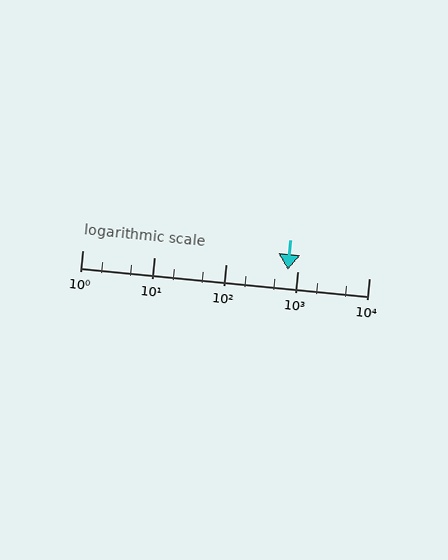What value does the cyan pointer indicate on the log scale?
The pointer indicates approximately 740.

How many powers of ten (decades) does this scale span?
The scale spans 4 decades, from 1 to 10000.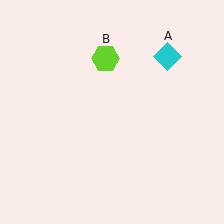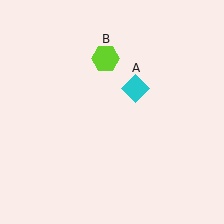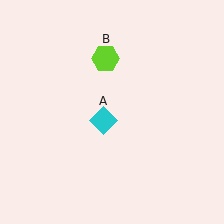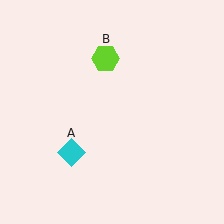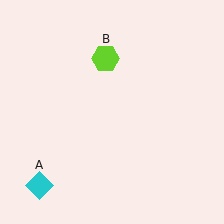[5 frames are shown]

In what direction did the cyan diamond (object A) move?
The cyan diamond (object A) moved down and to the left.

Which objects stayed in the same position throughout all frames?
Lime hexagon (object B) remained stationary.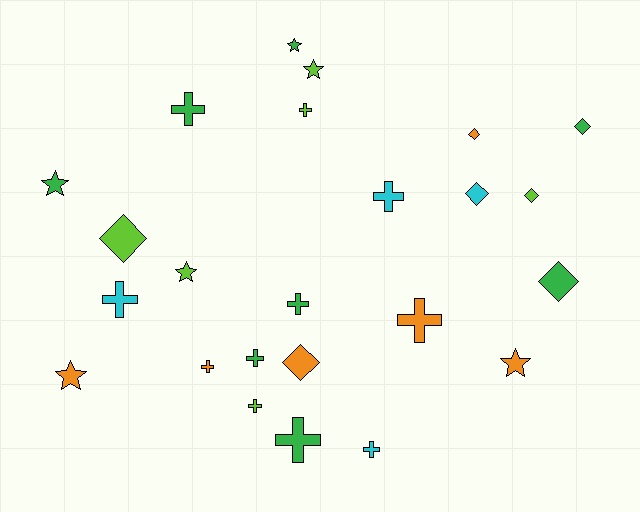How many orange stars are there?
There are 2 orange stars.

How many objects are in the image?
There are 24 objects.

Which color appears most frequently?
Green, with 8 objects.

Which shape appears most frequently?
Cross, with 11 objects.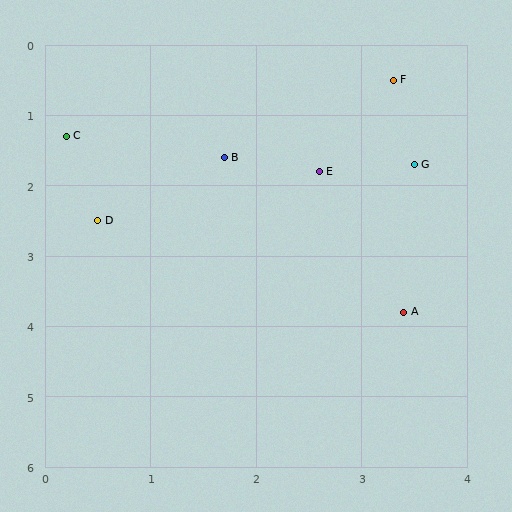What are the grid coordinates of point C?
Point C is at approximately (0.2, 1.3).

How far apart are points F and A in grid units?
Points F and A are about 3.3 grid units apart.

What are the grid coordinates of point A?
Point A is at approximately (3.4, 3.8).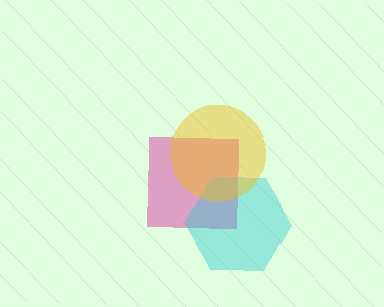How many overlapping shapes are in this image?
There are 3 overlapping shapes in the image.